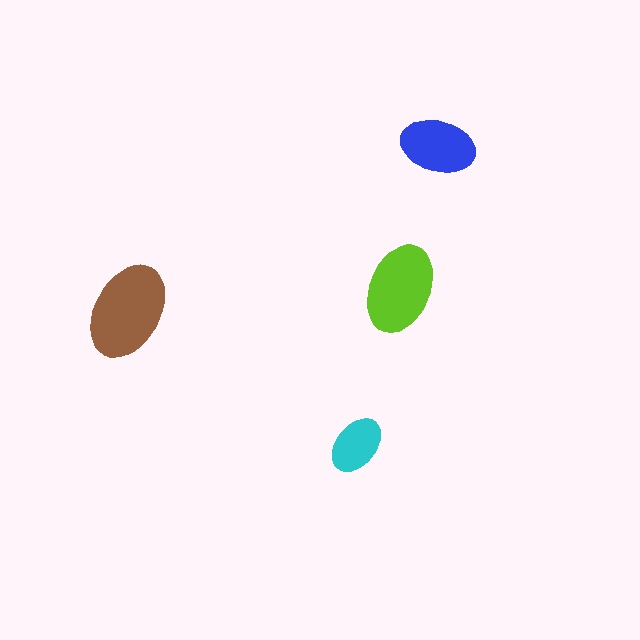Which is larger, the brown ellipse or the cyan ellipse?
The brown one.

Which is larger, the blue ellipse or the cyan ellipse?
The blue one.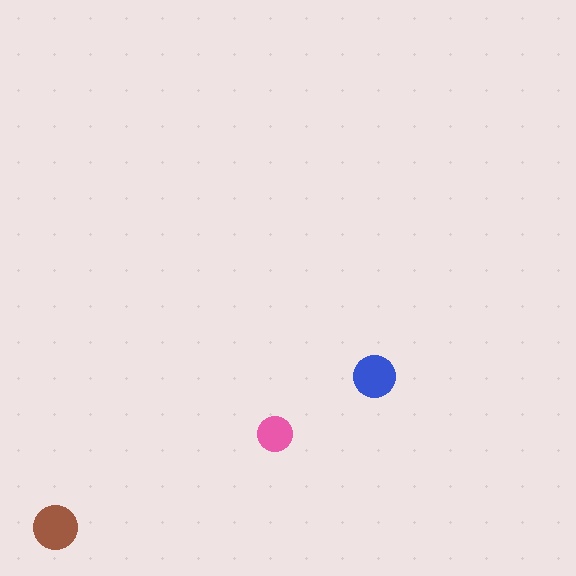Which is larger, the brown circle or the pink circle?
The brown one.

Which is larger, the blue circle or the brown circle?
The brown one.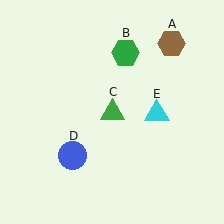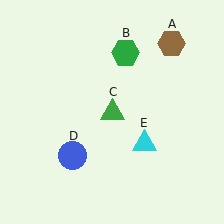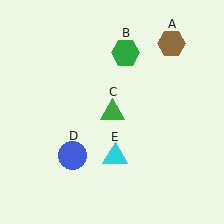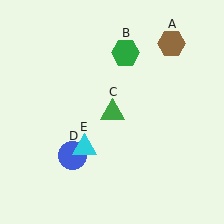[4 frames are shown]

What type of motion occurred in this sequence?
The cyan triangle (object E) rotated clockwise around the center of the scene.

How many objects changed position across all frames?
1 object changed position: cyan triangle (object E).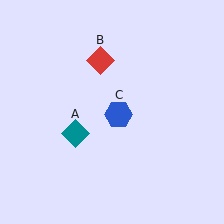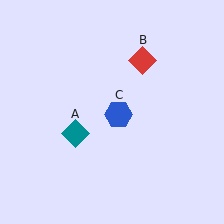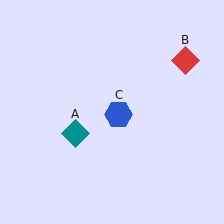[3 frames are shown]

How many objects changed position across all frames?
1 object changed position: red diamond (object B).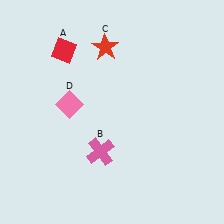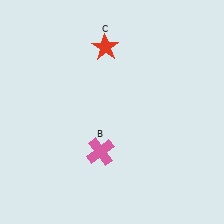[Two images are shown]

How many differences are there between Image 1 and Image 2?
There are 2 differences between the two images.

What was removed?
The red diamond (A), the pink diamond (D) were removed in Image 2.